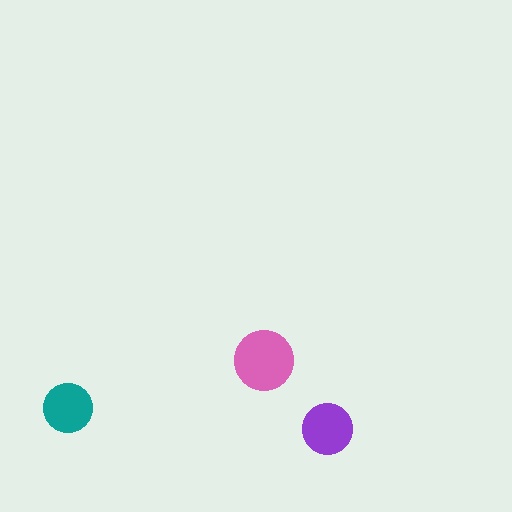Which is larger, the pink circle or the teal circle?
The pink one.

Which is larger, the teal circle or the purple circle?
The purple one.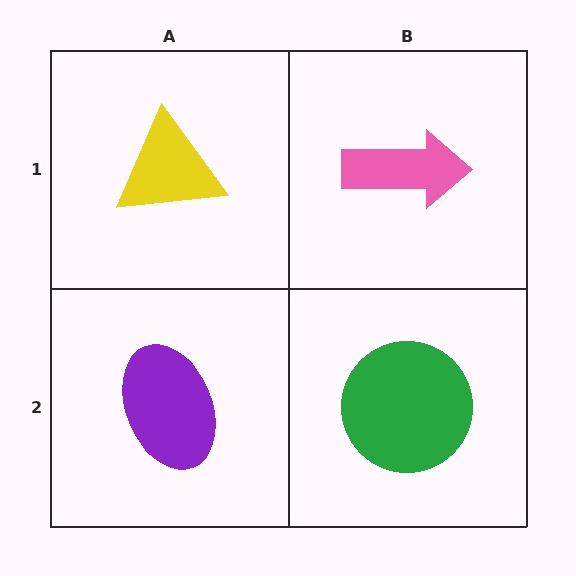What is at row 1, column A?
A yellow triangle.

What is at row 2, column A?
A purple ellipse.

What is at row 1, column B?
A pink arrow.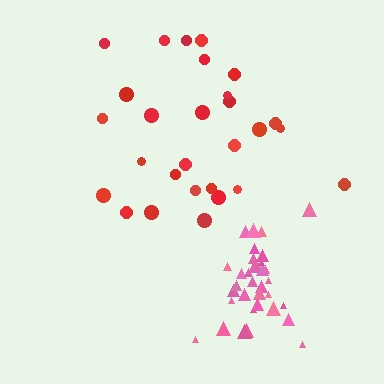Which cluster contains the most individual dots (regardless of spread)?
Pink (33).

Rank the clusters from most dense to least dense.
pink, red.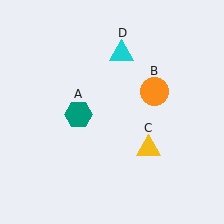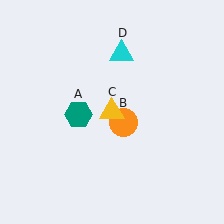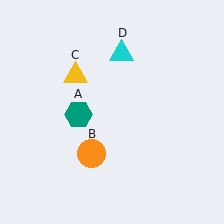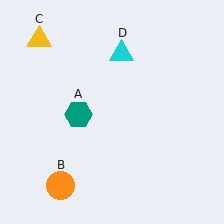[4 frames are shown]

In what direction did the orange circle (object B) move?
The orange circle (object B) moved down and to the left.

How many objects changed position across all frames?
2 objects changed position: orange circle (object B), yellow triangle (object C).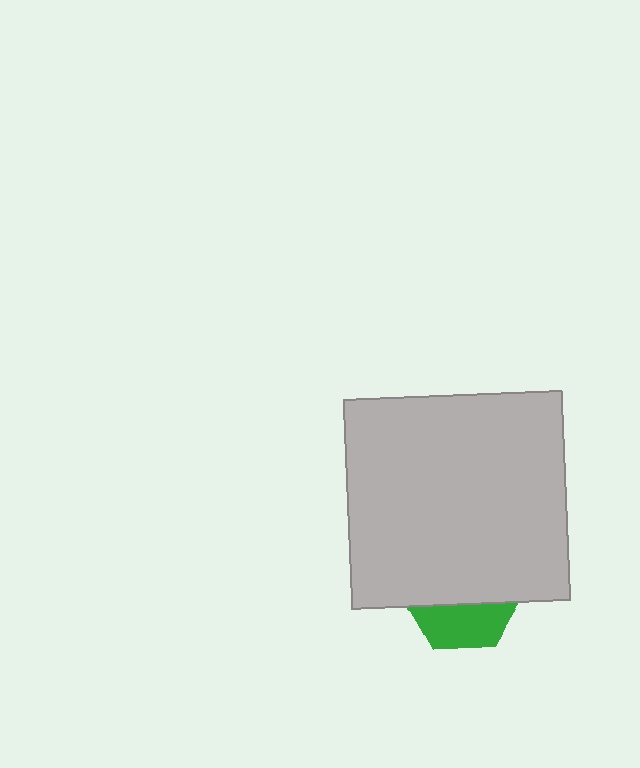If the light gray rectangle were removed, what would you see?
You would see the complete green hexagon.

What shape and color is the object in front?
The object in front is a light gray rectangle.